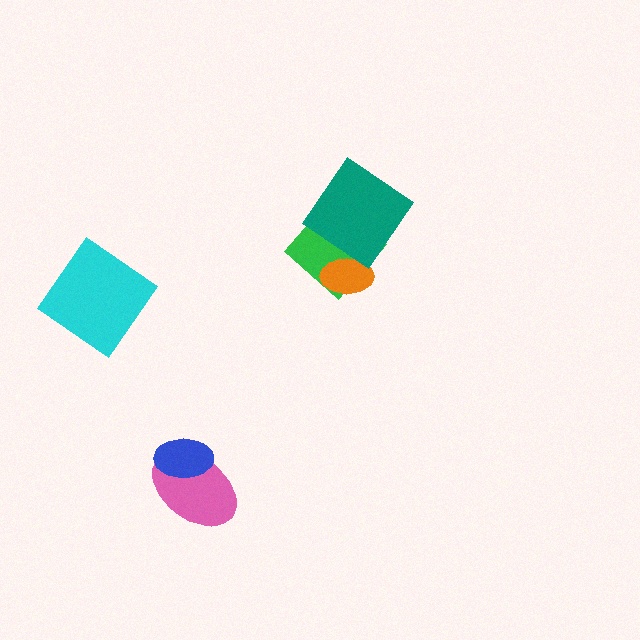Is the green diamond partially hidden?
Yes, it is partially covered by another shape.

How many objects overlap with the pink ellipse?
1 object overlaps with the pink ellipse.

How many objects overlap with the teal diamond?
1 object overlaps with the teal diamond.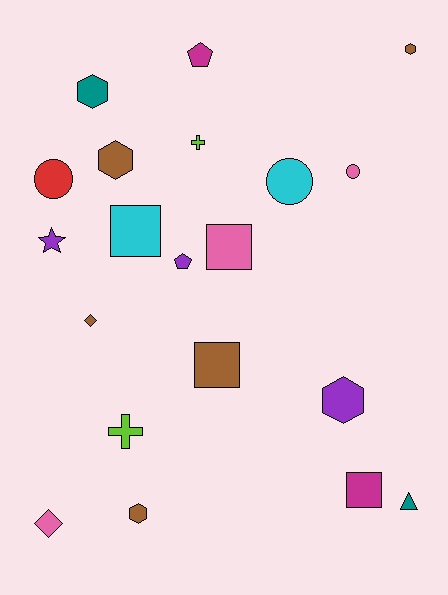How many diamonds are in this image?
There are 2 diamonds.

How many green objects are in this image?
There are no green objects.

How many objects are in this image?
There are 20 objects.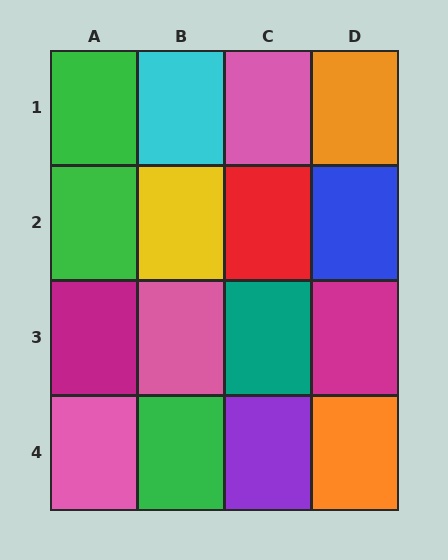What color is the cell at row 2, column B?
Yellow.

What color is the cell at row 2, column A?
Green.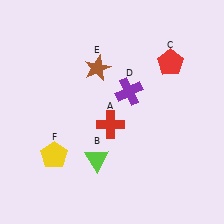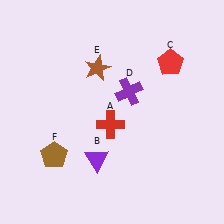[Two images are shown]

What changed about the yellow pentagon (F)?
In Image 1, F is yellow. In Image 2, it changed to brown.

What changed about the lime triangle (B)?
In Image 1, B is lime. In Image 2, it changed to purple.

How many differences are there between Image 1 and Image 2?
There are 2 differences between the two images.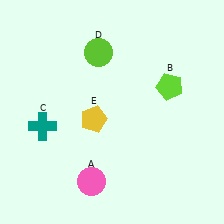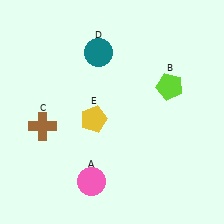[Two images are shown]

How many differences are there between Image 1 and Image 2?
There are 2 differences between the two images.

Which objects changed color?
C changed from teal to brown. D changed from lime to teal.